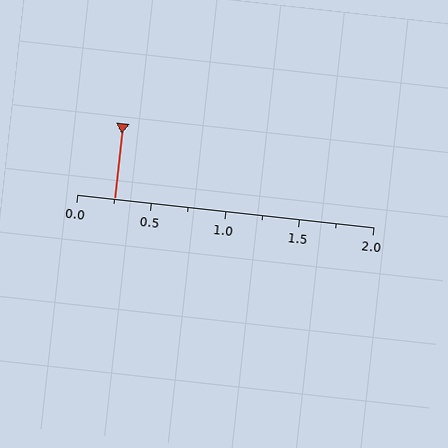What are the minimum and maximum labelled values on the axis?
The axis runs from 0.0 to 2.0.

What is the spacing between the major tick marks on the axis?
The major ticks are spaced 0.5 apart.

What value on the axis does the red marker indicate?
The marker indicates approximately 0.25.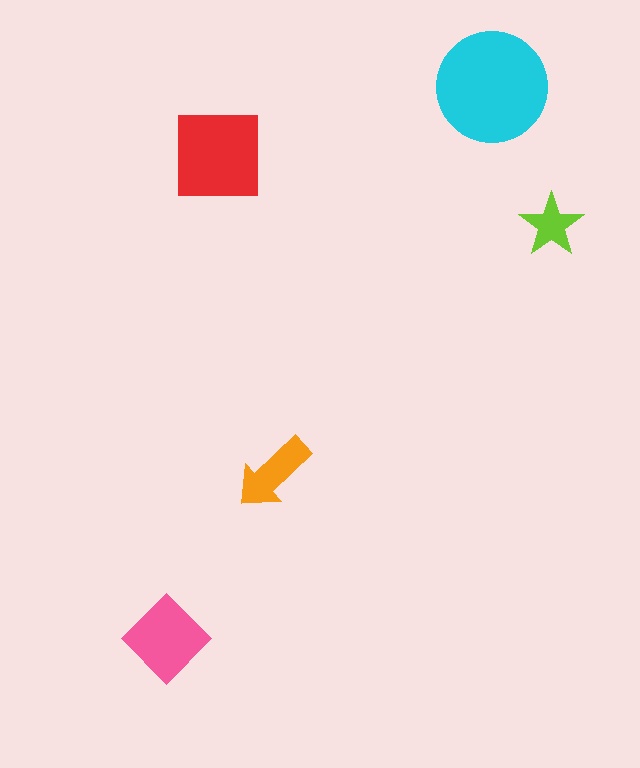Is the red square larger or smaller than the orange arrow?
Larger.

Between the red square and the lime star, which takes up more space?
The red square.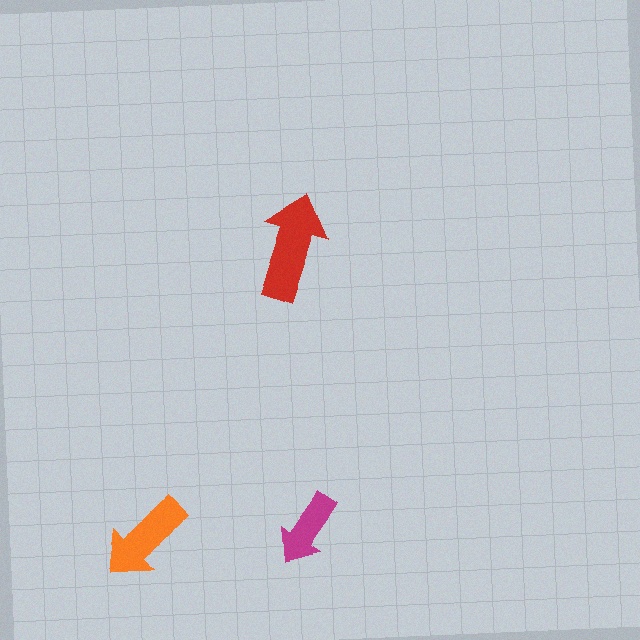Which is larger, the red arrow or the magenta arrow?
The red one.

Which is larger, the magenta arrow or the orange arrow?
The orange one.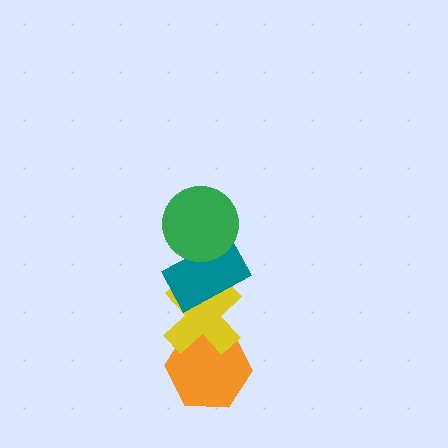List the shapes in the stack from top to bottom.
From top to bottom: the green circle, the teal rectangle, the yellow cross, the orange hexagon.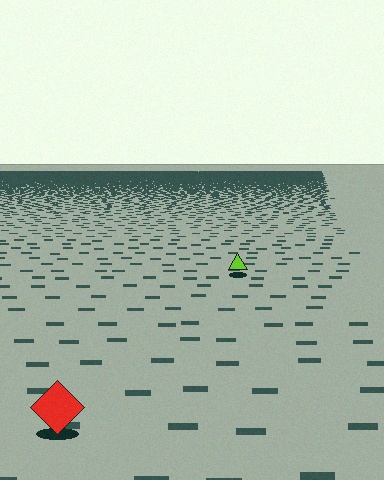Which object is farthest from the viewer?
The lime triangle is farthest from the viewer. It appears smaller and the ground texture around it is denser.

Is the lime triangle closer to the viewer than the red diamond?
No. The red diamond is closer — you can tell from the texture gradient: the ground texture is coarser near it.